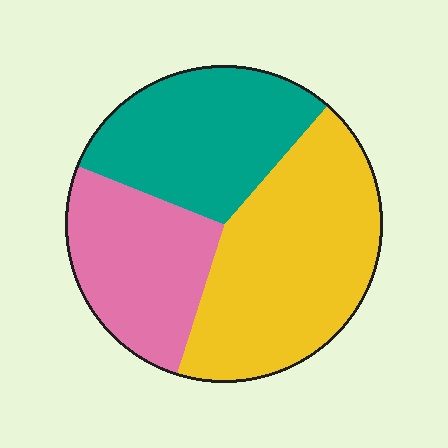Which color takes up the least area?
Pink, at roughly 25%.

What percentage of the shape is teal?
Teal covers about 30% of the shape.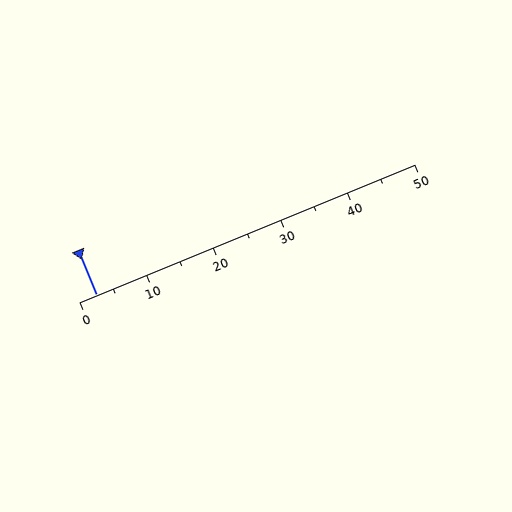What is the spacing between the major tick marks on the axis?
The major ticks are spaced 10 apart.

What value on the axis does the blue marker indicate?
The marker indicates approximately 2.5.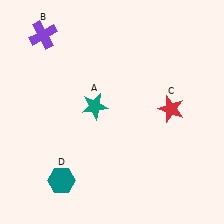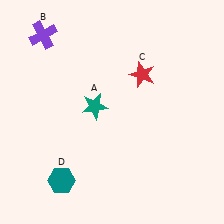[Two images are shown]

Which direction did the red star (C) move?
The red star (C) moved up.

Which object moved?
The red star (C) moved up.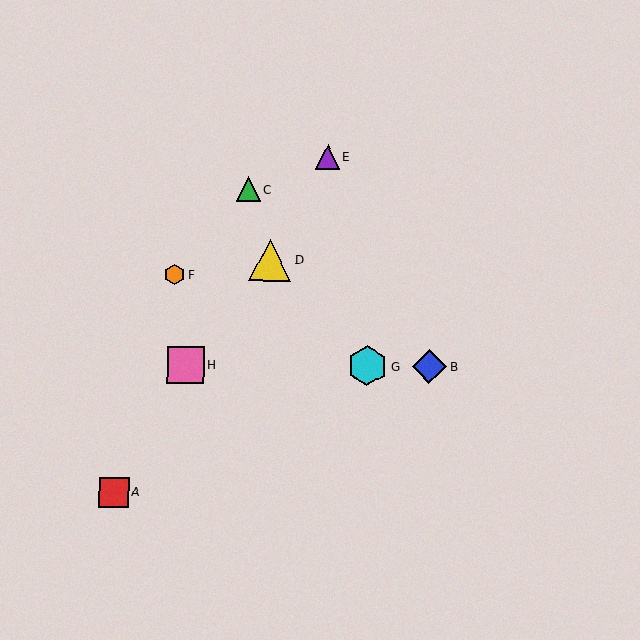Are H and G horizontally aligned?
Yes, both are at y≈364.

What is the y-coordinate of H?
Object H is at y≈364.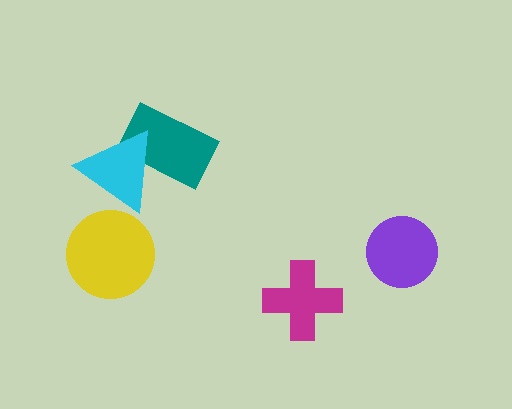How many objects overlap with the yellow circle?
0 objects overlap with the yellow circle.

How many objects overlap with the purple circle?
0 objects overlap with the purple circle.